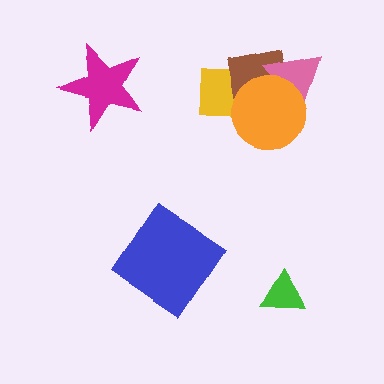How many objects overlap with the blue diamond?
0 objects overlap with the blue diamond.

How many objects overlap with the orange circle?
3 objects overlap with the orange circle.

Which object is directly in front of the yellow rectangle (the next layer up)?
The brown square is directly in front of the yellow rectangle.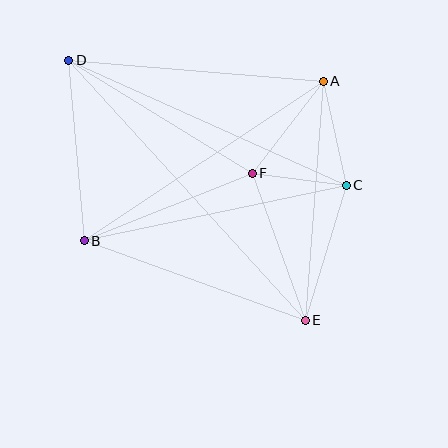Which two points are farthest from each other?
Points D and E are farthest from each other.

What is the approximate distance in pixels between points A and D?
The distance between A and D is approximately 255 pixels.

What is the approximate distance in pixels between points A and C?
The distance between A and C is approximately 106 pixels.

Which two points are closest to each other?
Points C and F are closest to each other.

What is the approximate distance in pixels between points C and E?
The distance between C and E is approximately 141 pixels.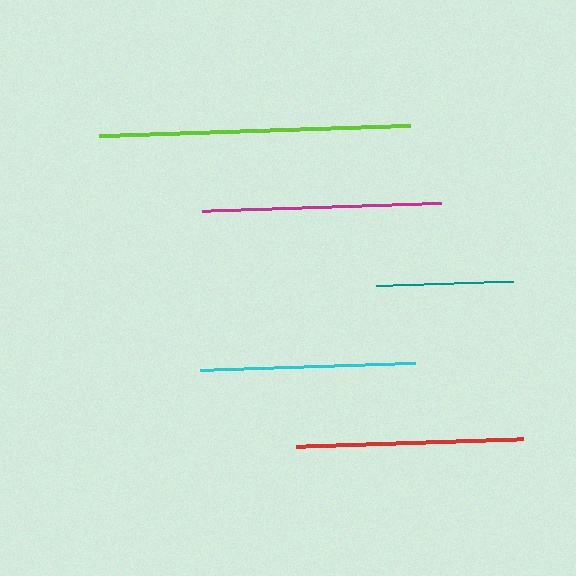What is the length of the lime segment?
The lime segment is approximately 311 pixels long.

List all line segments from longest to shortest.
From longest to shortest: lime, magenta, red, cyan, teal.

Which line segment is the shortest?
The teal line is the shortest at approximately 137 pixels.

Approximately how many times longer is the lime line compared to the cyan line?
The lime line is approximately 1.5 times the length of the cyan line.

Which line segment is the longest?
The lime line is the longest at approximately 311 pixels.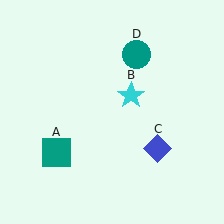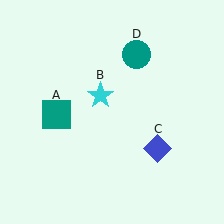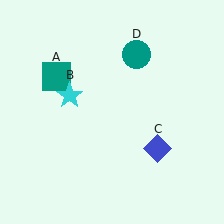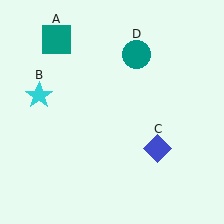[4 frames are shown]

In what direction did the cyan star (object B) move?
The cyan star (object B) moved left.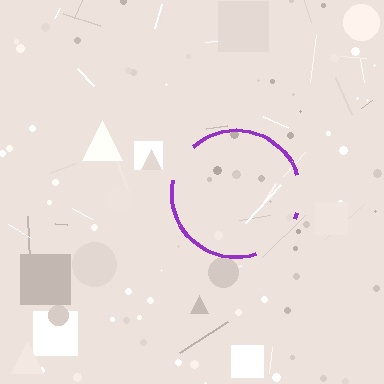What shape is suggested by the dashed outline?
The dashed outline suggests a circle.